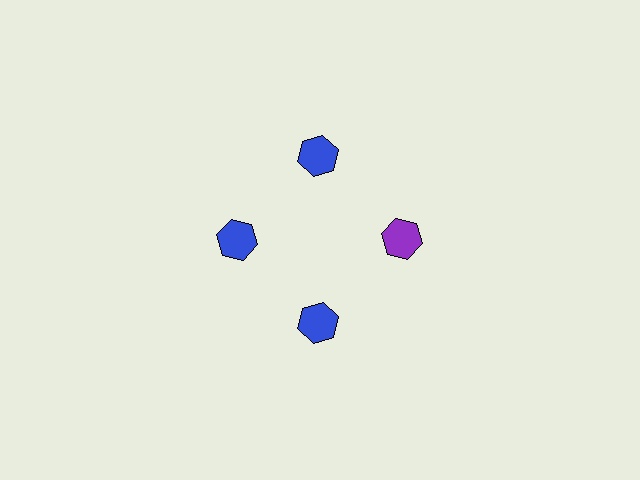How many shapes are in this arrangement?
There are 4 shapes arranged in a ring pattern.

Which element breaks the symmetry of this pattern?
The purple hexagon at roughly the 3 o'clock position breaks the symmetry. All other shapes are blue hexagons.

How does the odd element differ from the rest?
It has a different color: purple instead of blue.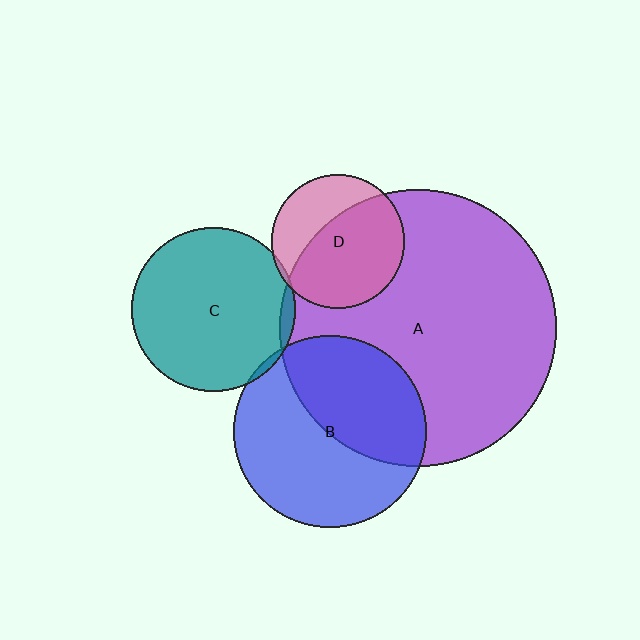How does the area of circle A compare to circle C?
Approximately 2.9 times.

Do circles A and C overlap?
Yes.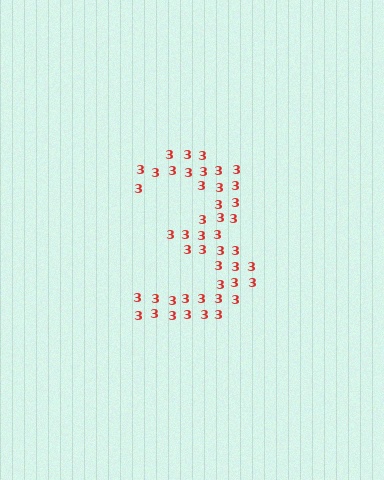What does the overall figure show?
The overall figure shows the digit 3.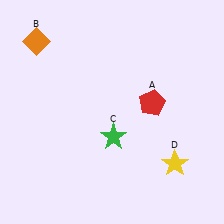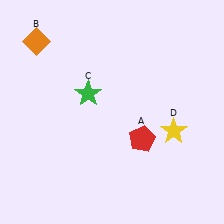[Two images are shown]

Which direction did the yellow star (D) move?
The yellow star (D) moved up.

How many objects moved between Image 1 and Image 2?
3 objects moved between the two images.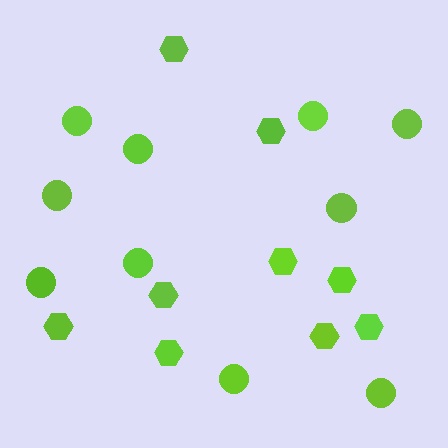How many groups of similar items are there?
There are 2 groups: one group of hexagons (9) and one group of circles (10).